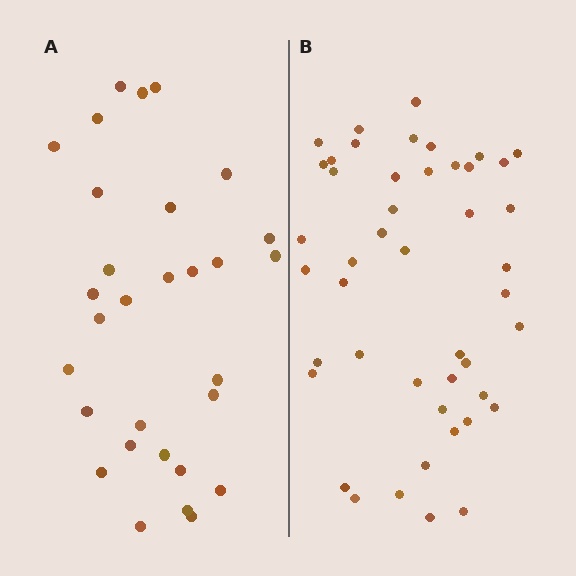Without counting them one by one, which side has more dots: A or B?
Region B (the right region) has more dots.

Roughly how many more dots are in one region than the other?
Region B has approximately 15 more dots than region A.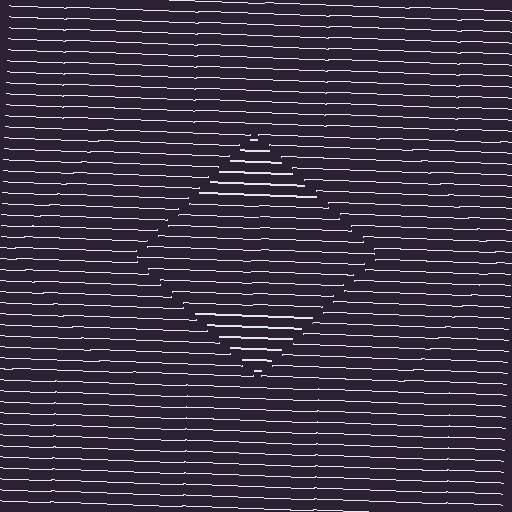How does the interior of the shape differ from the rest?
The interior of the shape contains the same grating, shifted by half a period — the contour is defined by the phase discontinuity where line-ends from the inner and outer gratings abut.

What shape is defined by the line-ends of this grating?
An illusory square. The interior of the shape contains the same grating, shifted by half a period — the contour is defined by the phase discontinuity where line-ends from the inner and outer gratings abut.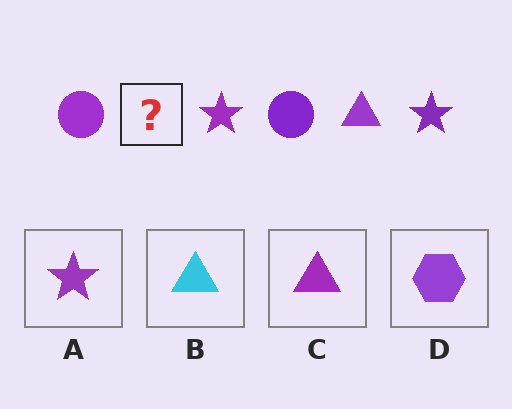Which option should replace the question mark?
Option C.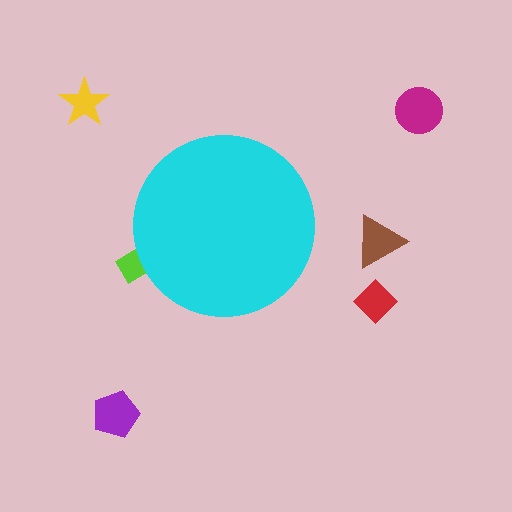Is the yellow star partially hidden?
No, the yellow star is fully visible.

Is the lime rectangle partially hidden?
Yes, the lime rectangle is partially hidden behind the cyan circle.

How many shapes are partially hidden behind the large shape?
1 shape is partially hidden.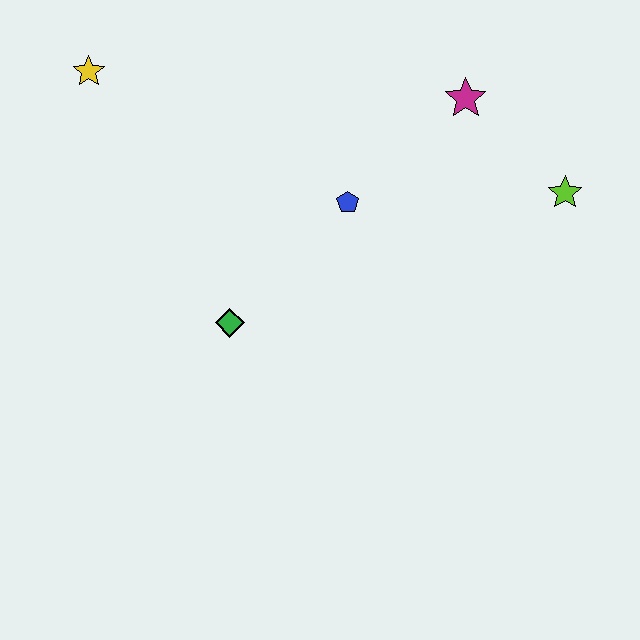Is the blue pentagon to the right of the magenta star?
No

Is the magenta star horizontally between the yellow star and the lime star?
Yes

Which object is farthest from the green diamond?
The lime star is farthest from the green diamond.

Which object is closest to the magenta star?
The lime star is closest to the magenta star.